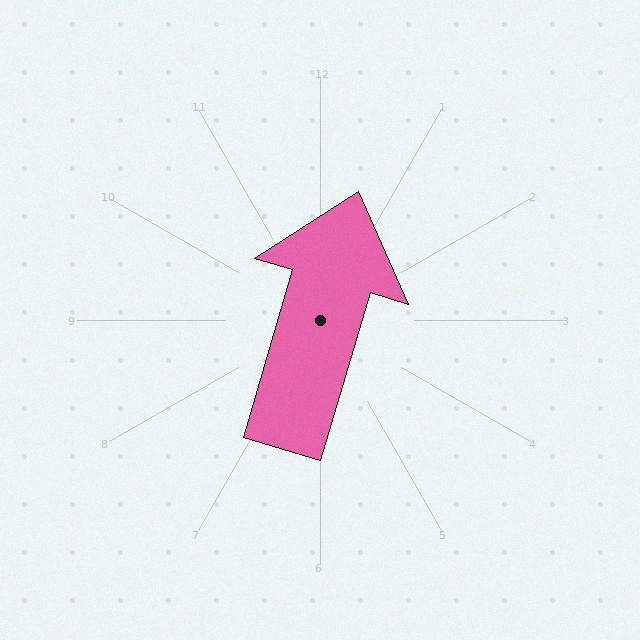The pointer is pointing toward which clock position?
Roughly 1 o'clock.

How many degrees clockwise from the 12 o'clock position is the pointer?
Approximately 17 degrees.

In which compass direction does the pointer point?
North.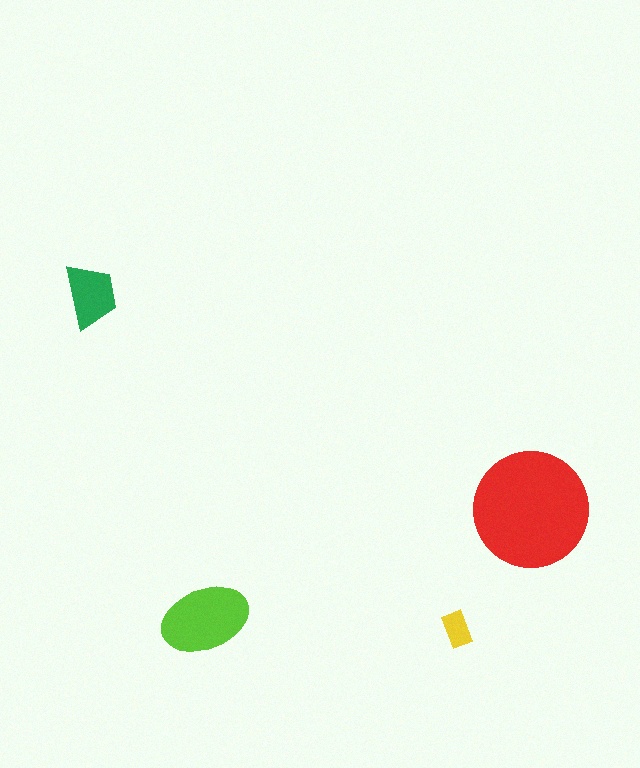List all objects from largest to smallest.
The red circle, the lime ellipse, the green trapezoid, the yellow rectangle.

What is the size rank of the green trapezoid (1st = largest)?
3rd.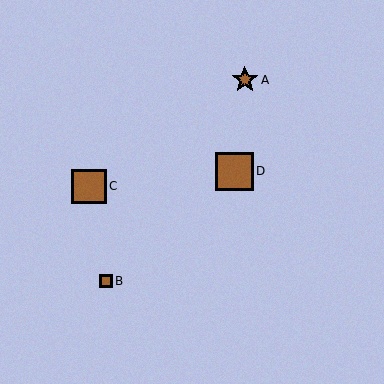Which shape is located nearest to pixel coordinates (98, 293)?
The brown square (labeled B) at (106, 281) is nearest to that location.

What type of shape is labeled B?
Shape B is a brown square.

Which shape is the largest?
The brown square (labeled D) is the largest.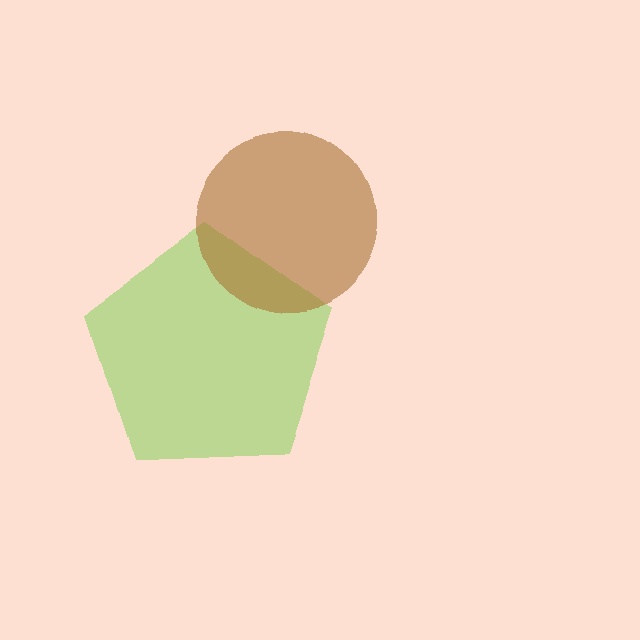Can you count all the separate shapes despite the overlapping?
Yes, there are 2 separate shapes.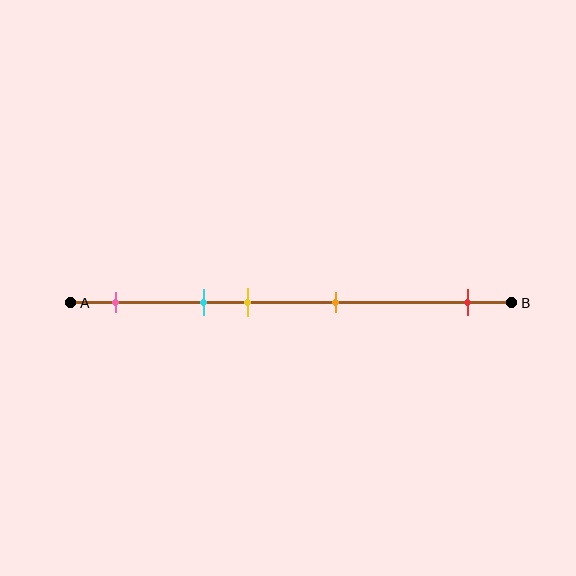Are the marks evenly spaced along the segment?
No, the marks are not evenly spaced.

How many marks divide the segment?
There are 5 marks dividing the segment.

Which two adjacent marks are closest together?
The cyan and yellow marks are the closest adjacent pair.